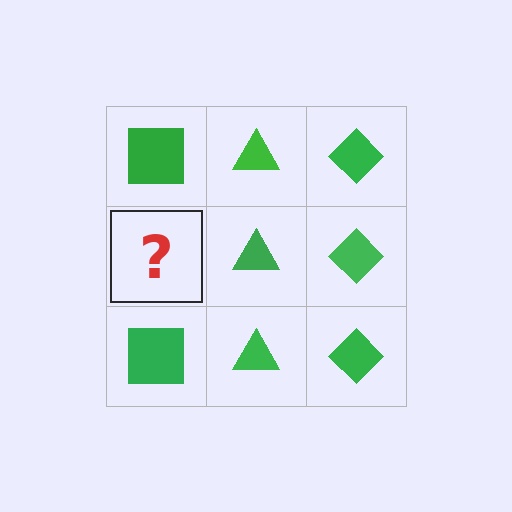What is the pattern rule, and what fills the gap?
The rule is that each column has a consistent shape. The gap should be filled with a green square.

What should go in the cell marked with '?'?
The missing cell should contain a green square.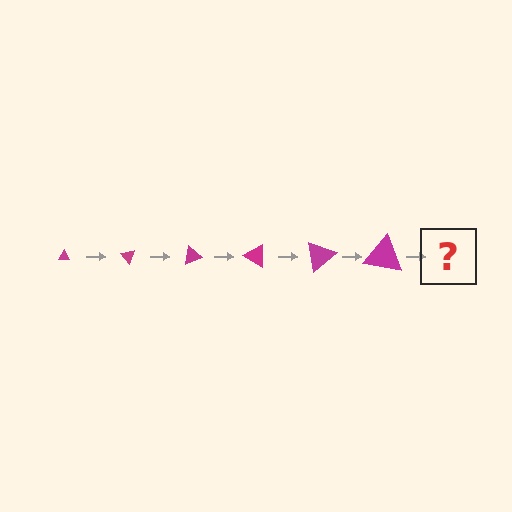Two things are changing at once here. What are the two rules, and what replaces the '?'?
The two rules are that the triangle grows larger each step and it rotates 50 degrees each step. The '?' should be a triangle, larger than the previous one and rotated 300 degrees from the start.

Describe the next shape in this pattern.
It should be a triangle, larger than the previous one and rotated 300 degrees from the start.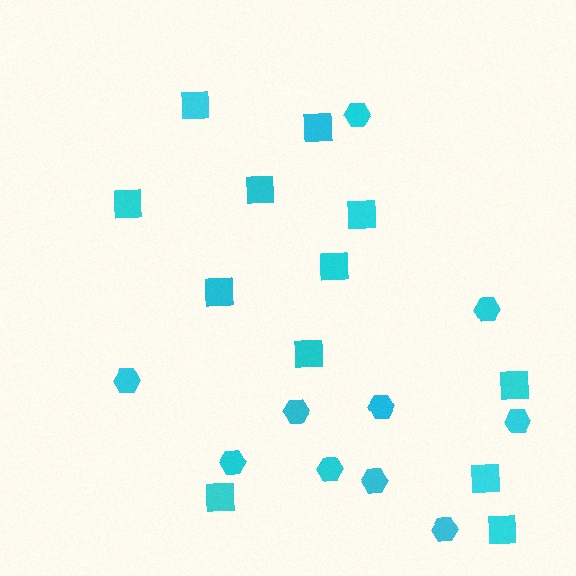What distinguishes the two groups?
There are 2 groups: one group of hexagons (10) and one group of squares (12).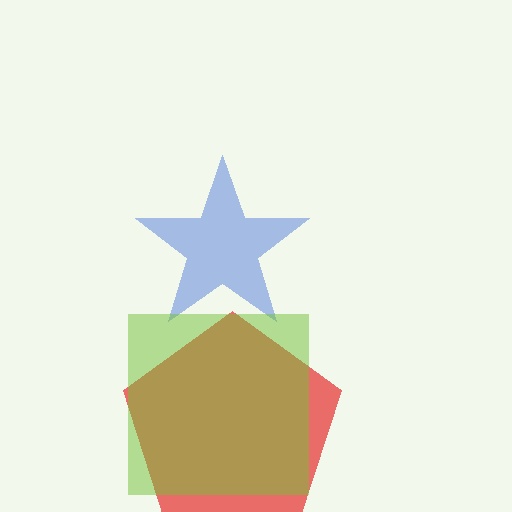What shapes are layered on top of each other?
The layered shapes are: a red pentagon, a blue star, a lime square.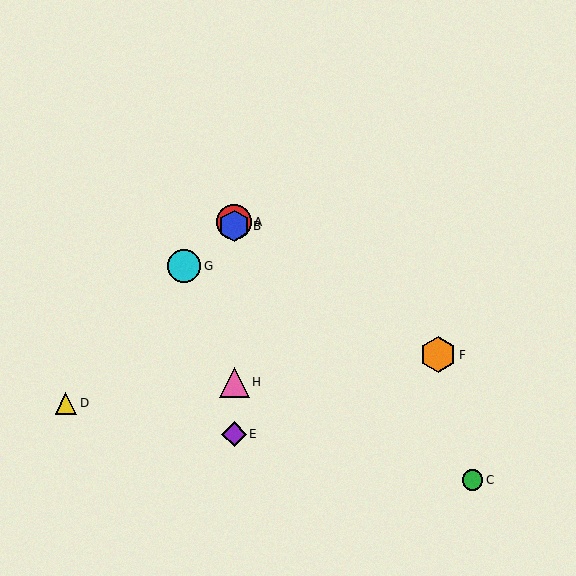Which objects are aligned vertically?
Objects A, B, E, H are aligned vertically.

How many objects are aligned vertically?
4 objects (A, B, E, H) are aligned vertically.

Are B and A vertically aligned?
Yes, both are at x≈234.